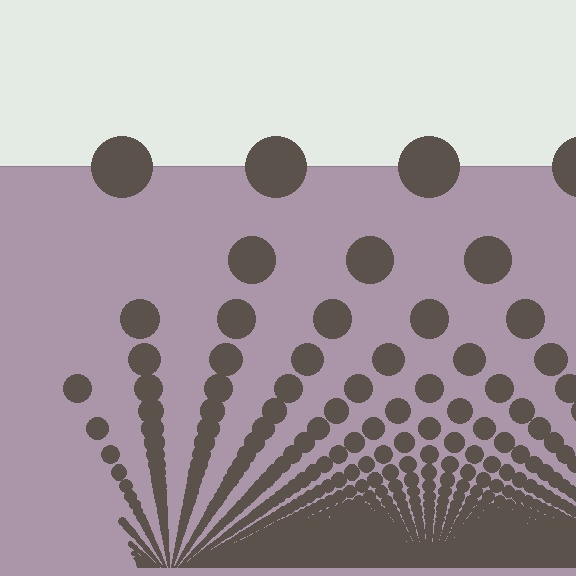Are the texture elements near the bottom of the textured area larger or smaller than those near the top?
Smaller. The gradient is inverted — elements near the bottom are smaller and denser.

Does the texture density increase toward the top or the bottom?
Density increases toward the bottom.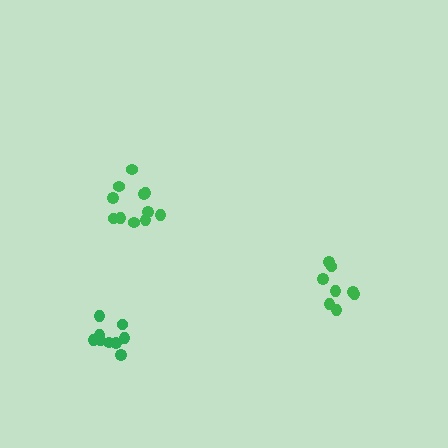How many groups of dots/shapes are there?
There are 3 groups.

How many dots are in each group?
Group 1: 9 dots, Group 2: 8 dots, Group 3: 11 dots (28 total).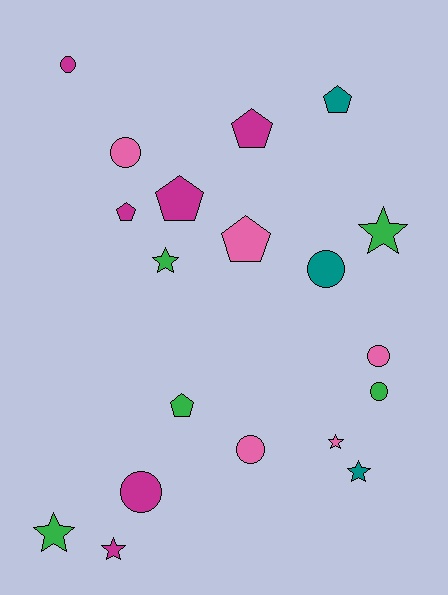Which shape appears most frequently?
Circle, with 7 objects.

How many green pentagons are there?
There is 1 green pentagon.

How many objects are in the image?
There are 19 objects.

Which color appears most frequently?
Magenta, with 6 objects.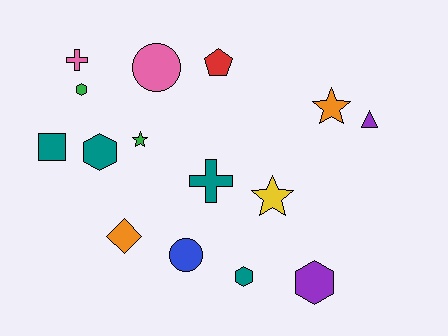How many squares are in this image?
There is 1 square.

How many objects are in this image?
There are 15 objects.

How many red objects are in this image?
There is 1 red object.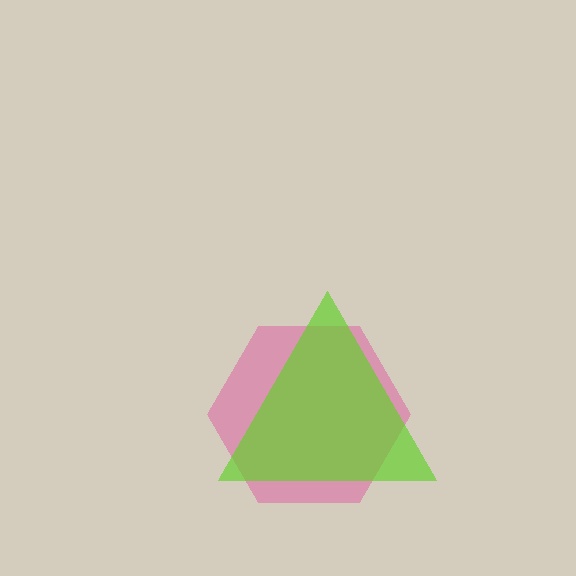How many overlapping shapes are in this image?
There are 2 overlapping shapes in the image.